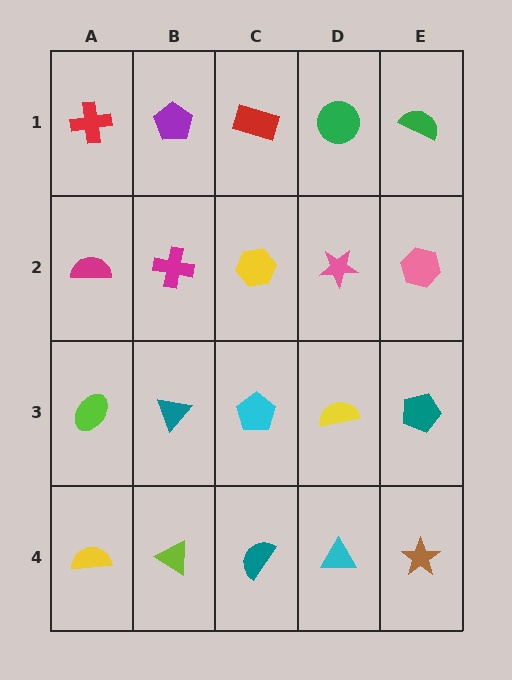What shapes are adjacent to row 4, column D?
A yellow semicircle (row 3, column D), a teal semicircle (row 4, column C), a brown star (row 4, column E).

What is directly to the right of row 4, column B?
A teal semicircle.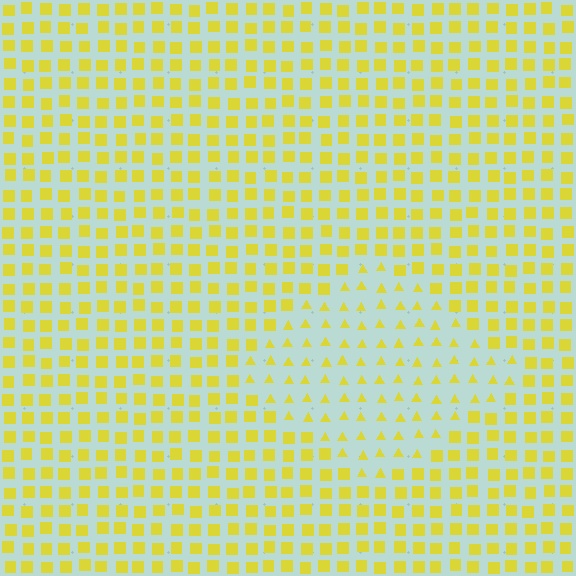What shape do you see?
I see a diamond.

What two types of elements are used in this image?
The image uses triangles inside the diamond region and squares outside it.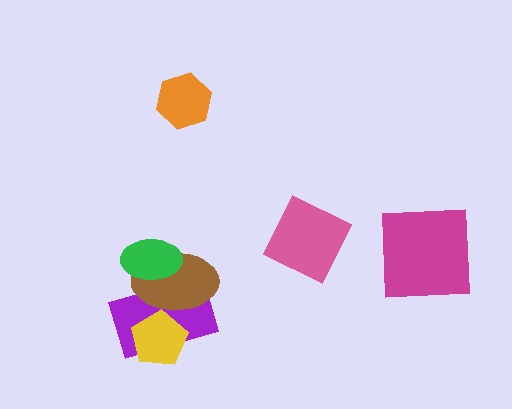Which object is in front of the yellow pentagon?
The brown ellipse is in front of the yellow pentagon.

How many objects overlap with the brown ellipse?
3 objects overlap with the brown ellipse.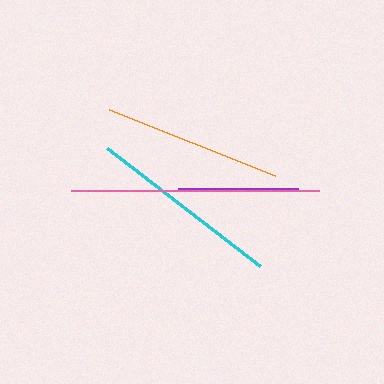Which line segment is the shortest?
The purple line is the shortest at approximately 120 pixels.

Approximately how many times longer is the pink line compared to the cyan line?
The pink line is approximately 1.3 times the length of the cyan line.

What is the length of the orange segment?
The orange segment is approximately 179 pixels long.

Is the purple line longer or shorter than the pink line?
The pink line is longer than the purple line.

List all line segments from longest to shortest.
From longest to shortest: pink, cyan, orange, purple.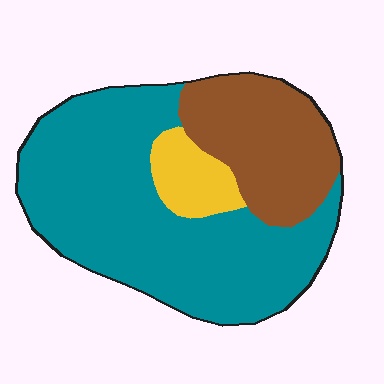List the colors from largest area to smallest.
From largest to smallest: teal, brown, yellow.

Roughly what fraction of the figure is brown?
Brown takes up about one quarter (1/4) of the figure.